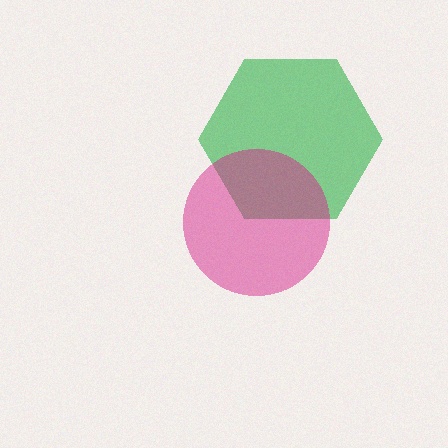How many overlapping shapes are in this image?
There are 2 overlapping shapes in the image.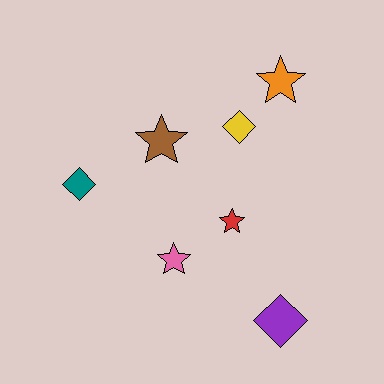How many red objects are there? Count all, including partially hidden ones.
There is 1 red object.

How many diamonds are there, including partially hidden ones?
There are 3 diamonds.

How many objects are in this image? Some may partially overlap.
There are 7 objects.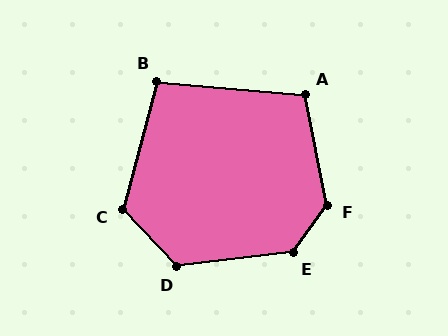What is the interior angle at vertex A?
Approximately 106 degrees (obtuse).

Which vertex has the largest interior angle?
F, at approximately 134 degrees.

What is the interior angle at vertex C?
Approximately 122 degrees (obtuse).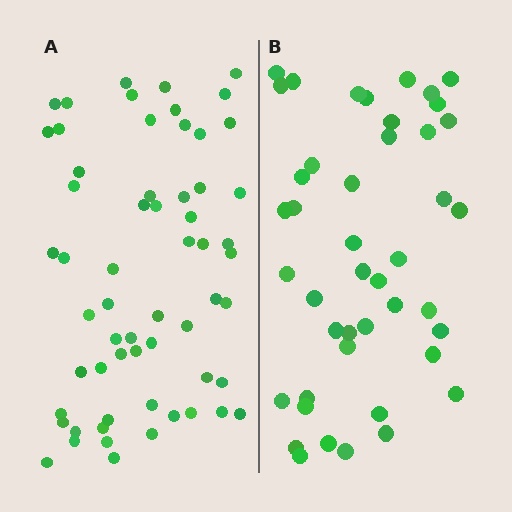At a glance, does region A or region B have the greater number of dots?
Region A (the left region) has more dots.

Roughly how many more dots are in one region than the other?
Region A has approximately 15 more dots than region B.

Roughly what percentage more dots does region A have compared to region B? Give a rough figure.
About 35% more.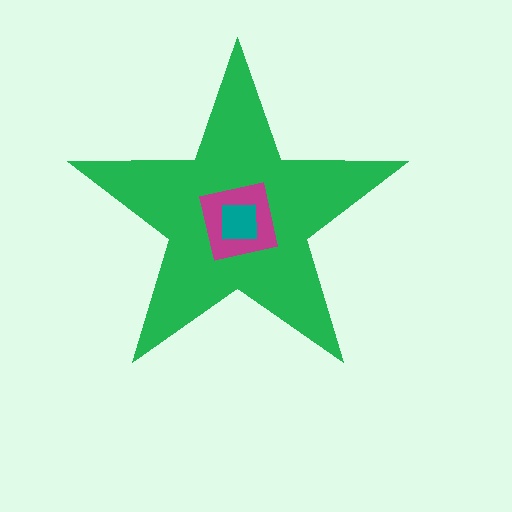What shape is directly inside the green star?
The magenta square.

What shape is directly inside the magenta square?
The teal square.